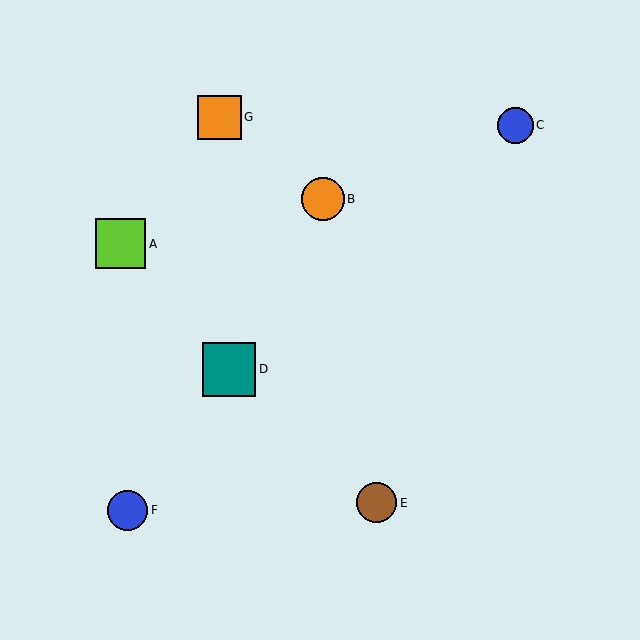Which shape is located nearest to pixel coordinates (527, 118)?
The blue circle (labeled C) at (515, 125) is nearest to that location.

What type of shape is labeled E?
Shape E is a brown circle.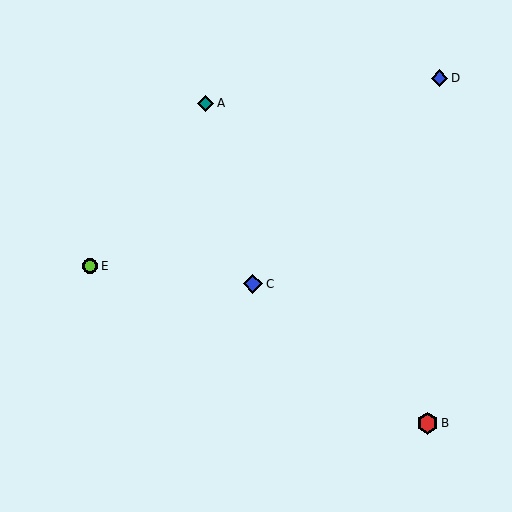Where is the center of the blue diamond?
The center of the blue diamond is at (440, 78).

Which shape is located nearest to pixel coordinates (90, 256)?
The lime circle (labeled E) at (90, 266) is nearest to that location.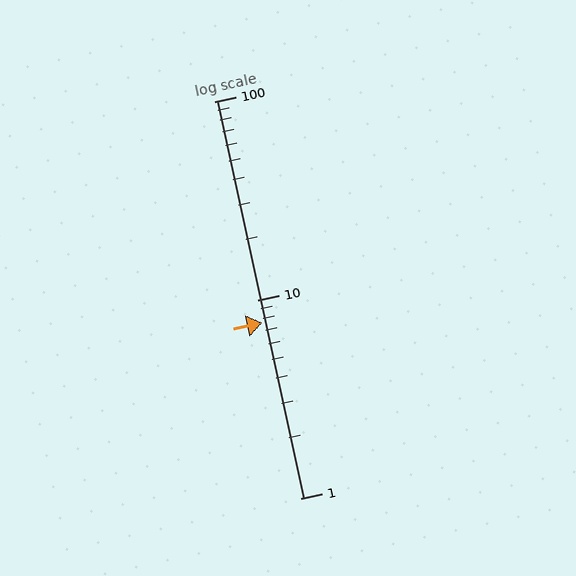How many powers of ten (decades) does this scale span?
The scale spans 2 decades, from 1 to 100.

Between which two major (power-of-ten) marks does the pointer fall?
The pointer is between 1 and 10.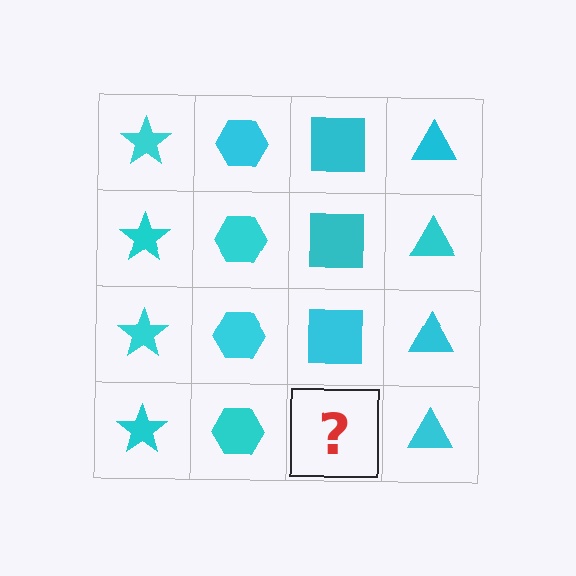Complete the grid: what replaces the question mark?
The question mark should be replaced with a cyan square.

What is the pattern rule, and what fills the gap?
The rule is that each column has a consistent shape. The gap should be filled with a cyan square.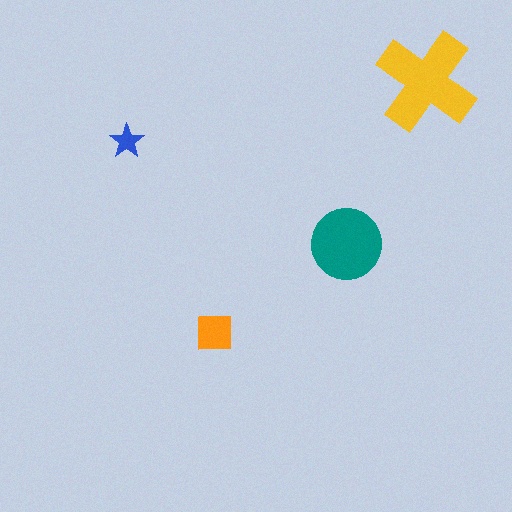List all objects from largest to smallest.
The yellow cross, the teal circle, the orange square, the blue star.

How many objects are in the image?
There are 4 objects in the image.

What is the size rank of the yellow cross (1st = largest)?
1st.